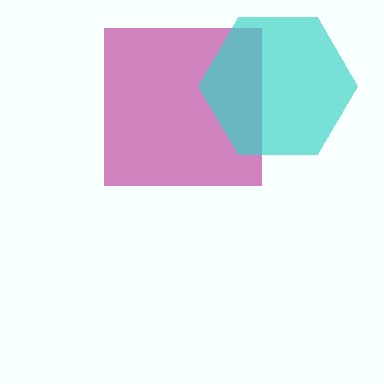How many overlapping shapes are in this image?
There are 2 overlapping shapes in the image.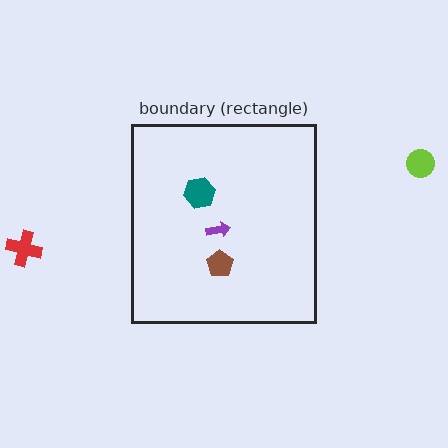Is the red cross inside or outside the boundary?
Outside.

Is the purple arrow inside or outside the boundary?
Inside.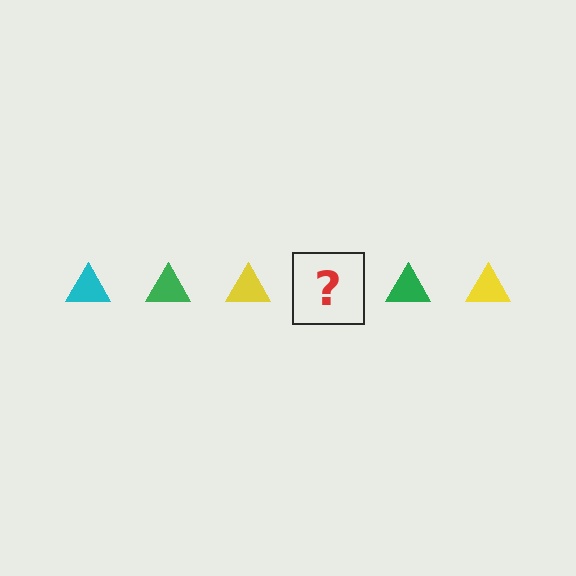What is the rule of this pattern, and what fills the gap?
The rule is that the pattern cycles through cyan, green, yellow triangles. The gap should be filled with a cyan triangle.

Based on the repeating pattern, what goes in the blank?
The blank should be a cyan triangle.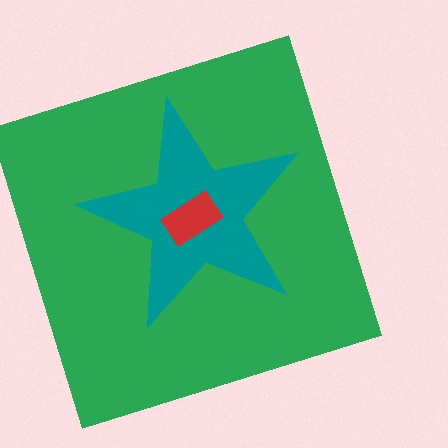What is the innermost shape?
The red rectangle.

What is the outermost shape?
The green square.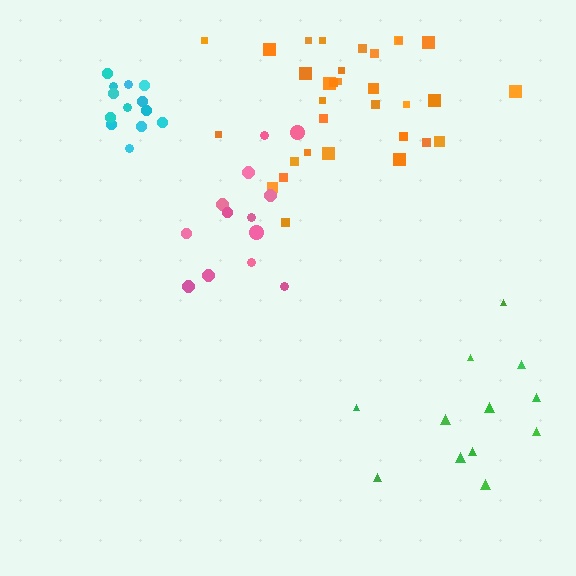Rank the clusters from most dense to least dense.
cyan, orange, pink, green.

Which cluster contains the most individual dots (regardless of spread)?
Orange (32).